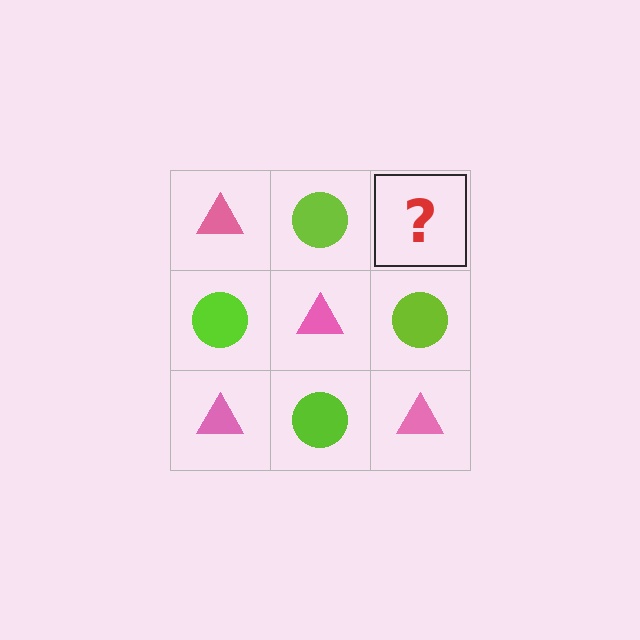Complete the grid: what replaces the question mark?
The question mark should be replaced with a pink triangle.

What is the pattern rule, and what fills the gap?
The rule is that it alternates pink triangle and lime circle in a checkerboard pattern. The gap should be filled with a pink triangle.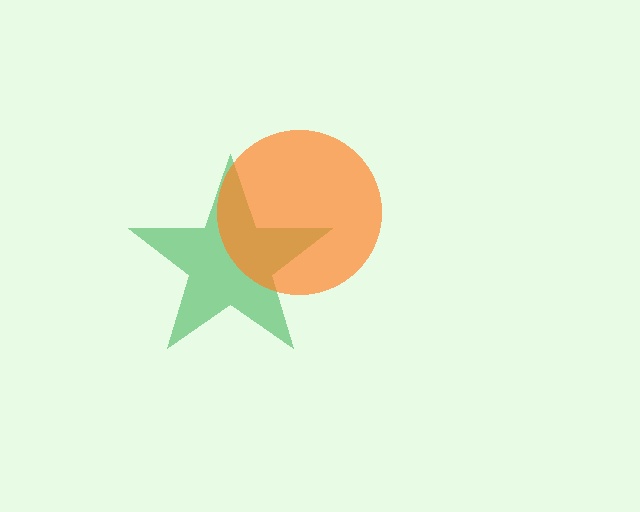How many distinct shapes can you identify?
There are 2 distinct shapes: a green star, an orange circle.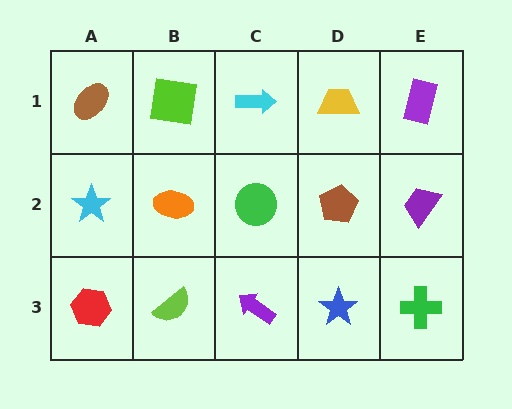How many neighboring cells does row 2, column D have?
4.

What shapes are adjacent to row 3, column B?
An orange ellipse (row 2, column B), a red hexagon (row 3, column A), a purple arrow (row 3, column C).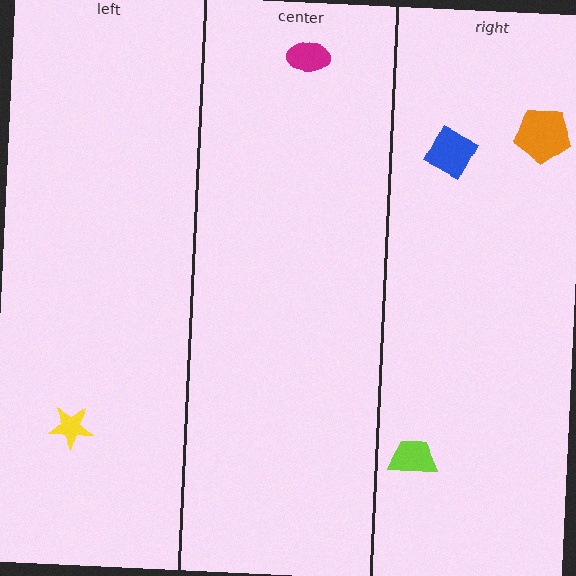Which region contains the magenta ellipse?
The center region.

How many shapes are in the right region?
3.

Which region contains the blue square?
The right region.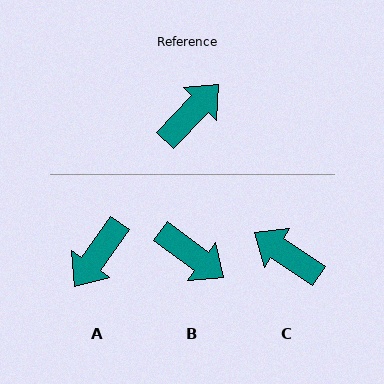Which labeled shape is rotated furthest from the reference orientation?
A, about 172 degrees away.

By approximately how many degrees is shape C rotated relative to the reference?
Approximately 100 degrees counter-clockwise.